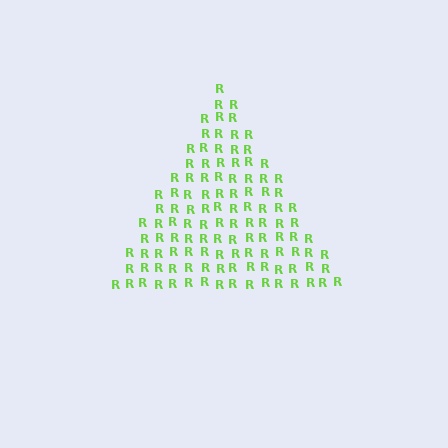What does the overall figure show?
The overall figure shows a triangle.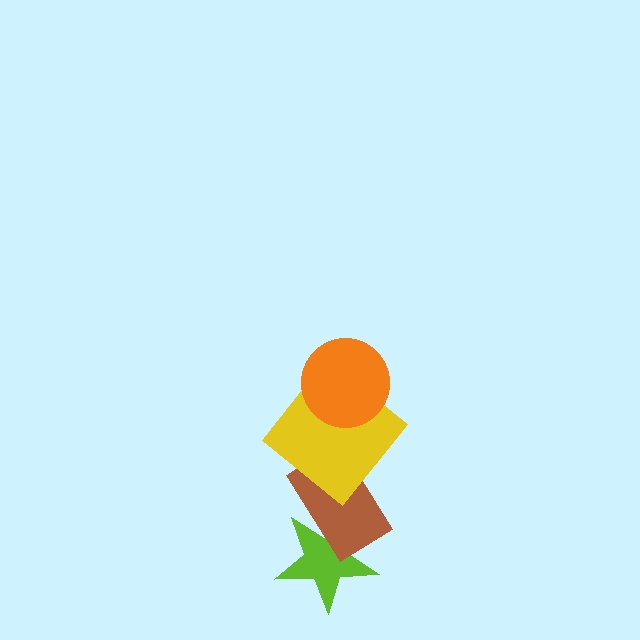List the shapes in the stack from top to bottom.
From top to bottom: the orange circle, the yellow diamond, the brown rectangle, the lime star.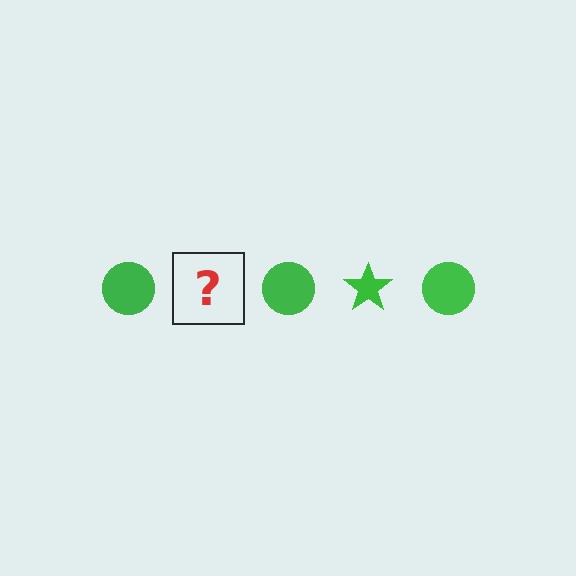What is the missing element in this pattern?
The missing element is a green star.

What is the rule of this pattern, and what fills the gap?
The rule is that the pattern cycles through circle, star shapes in green. The gap should be filled with a green star.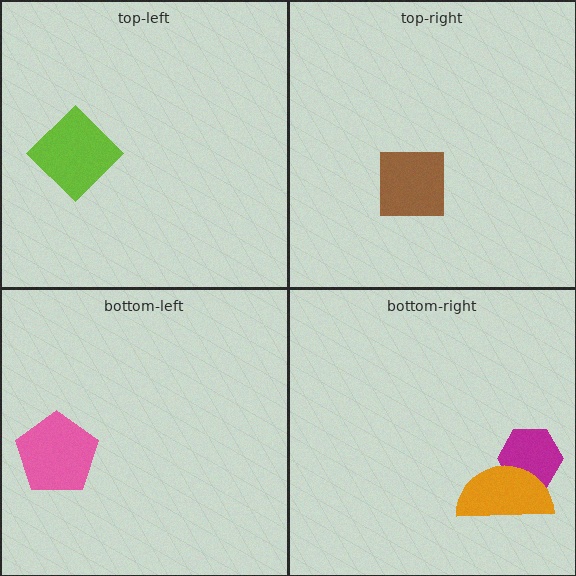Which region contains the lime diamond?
The top-left region.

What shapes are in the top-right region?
The brown square.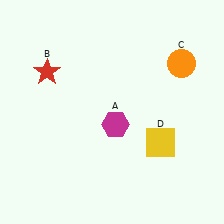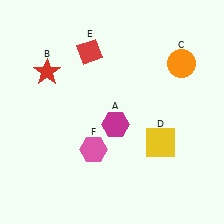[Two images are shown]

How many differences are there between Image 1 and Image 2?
There are 2 differences between the two images.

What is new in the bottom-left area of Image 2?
A pink hexagon (F) was added in the bottom-left area of Image 2.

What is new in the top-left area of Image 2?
A red diamond (E) was added in the top-left area of Image 2.